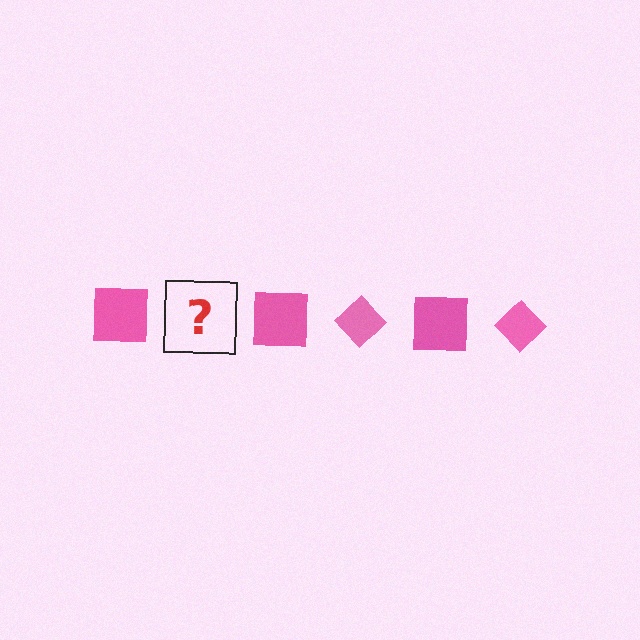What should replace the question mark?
The question mark should be replaced with a pink diamond.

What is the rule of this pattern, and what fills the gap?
The rule is that the pattern cycles through square, diamond shapes in pink. The gap should be filled with a pink diamond.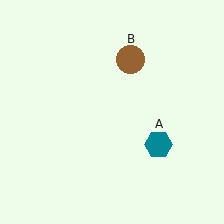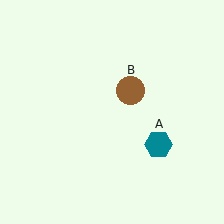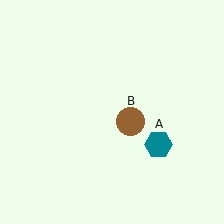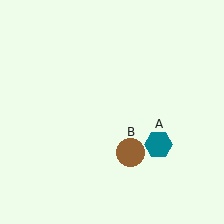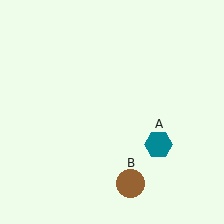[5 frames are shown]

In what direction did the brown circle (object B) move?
The brown circle (object B) moved down.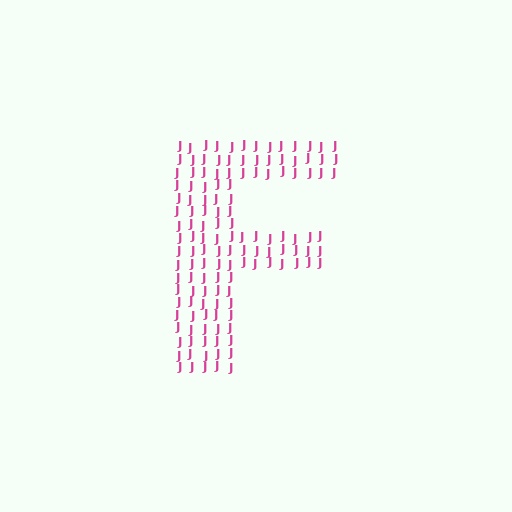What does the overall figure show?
The overall figure shows the letter F.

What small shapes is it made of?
It is made of small letter J's.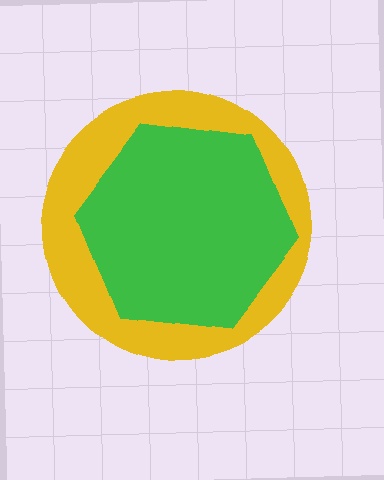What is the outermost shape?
The yellow circle.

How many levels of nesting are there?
2.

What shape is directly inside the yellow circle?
The green hexagon.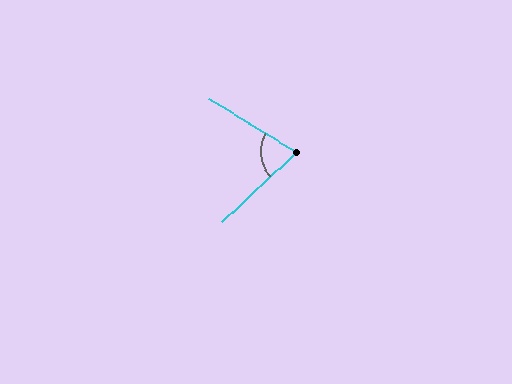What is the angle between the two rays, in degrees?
Approximately 75 degrees.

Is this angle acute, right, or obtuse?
It is acute.